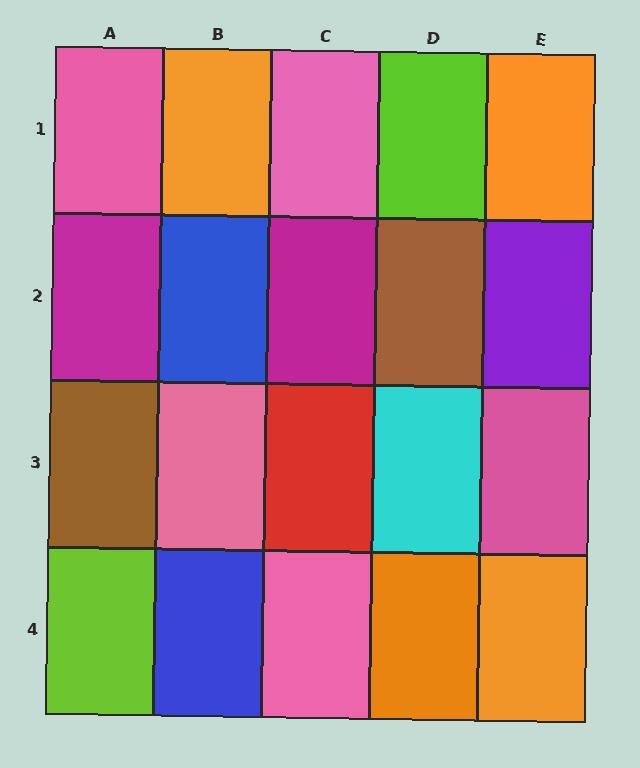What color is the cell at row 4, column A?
Lime.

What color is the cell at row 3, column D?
Cyan.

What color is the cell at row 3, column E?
Pink.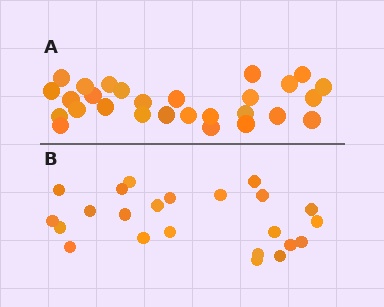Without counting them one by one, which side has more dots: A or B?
Region A (the top region) has more dots.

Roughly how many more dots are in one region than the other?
Region A has about 5 more dots than region B.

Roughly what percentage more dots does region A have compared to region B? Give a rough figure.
About 20% more.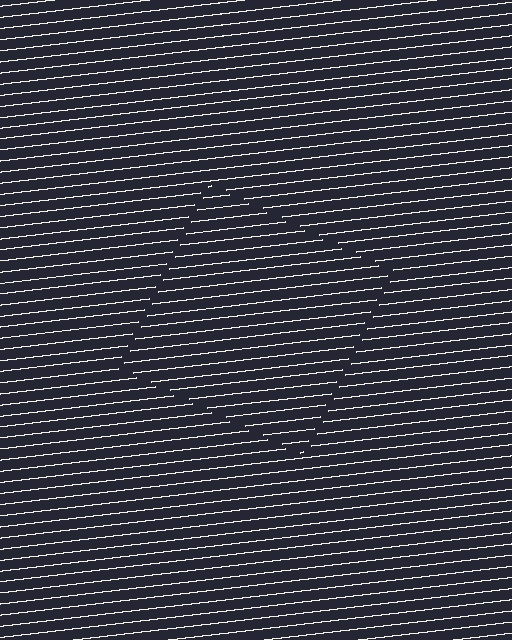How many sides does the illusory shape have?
4 sides — the line-ends trace a square.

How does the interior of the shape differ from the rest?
The interior of the shape contains the same grating, shifted by half a period — the contour is defined by the phase discontinuity where line-ends from the inner and outer gratings abut.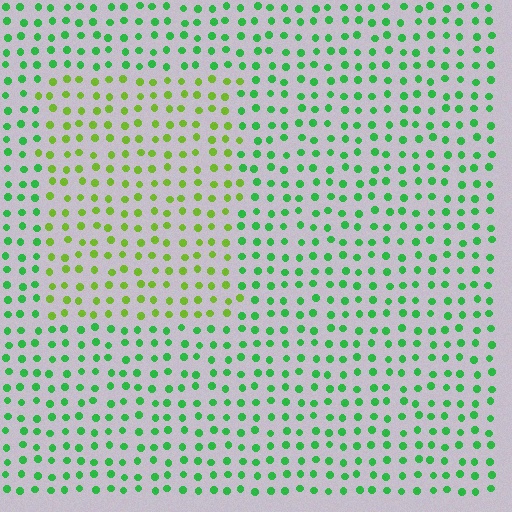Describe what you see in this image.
The image is filled with small green elements in a uniform arrangement. A rectangle-shaped region is visible where the elements are tinted to a slightly different hue, forming a subtle color boundary.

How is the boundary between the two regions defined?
The boundary is defined purely by a slight shift in hue (about 40 degrees). Spacing, size, and orientation are identical on both sides.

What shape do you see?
I see a rectangle.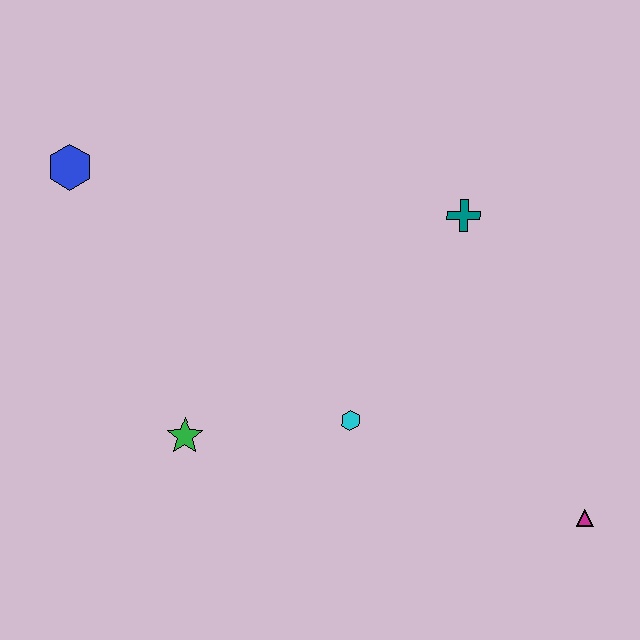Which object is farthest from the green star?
The magenta triangle is farthest from the green star.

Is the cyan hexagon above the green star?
Yes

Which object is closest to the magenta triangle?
The cyan hexagon is closest to the magenta triangle.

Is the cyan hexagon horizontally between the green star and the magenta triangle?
Yes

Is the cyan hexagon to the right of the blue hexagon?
Yes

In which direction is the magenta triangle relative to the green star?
The magenta triangle is to the right of the green star.